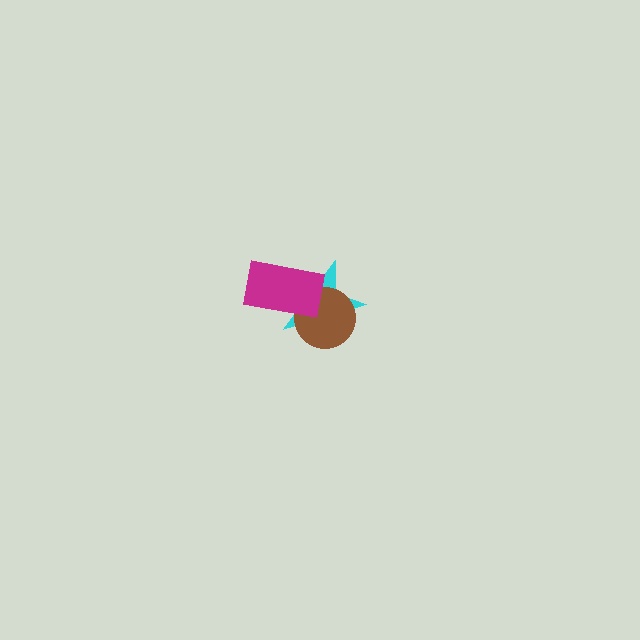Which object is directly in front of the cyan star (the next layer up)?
The brown circle is directly in front of the cyan star.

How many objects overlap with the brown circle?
2 objects overlap with the brown circle.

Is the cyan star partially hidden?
Yes, it is partially covered by another shape.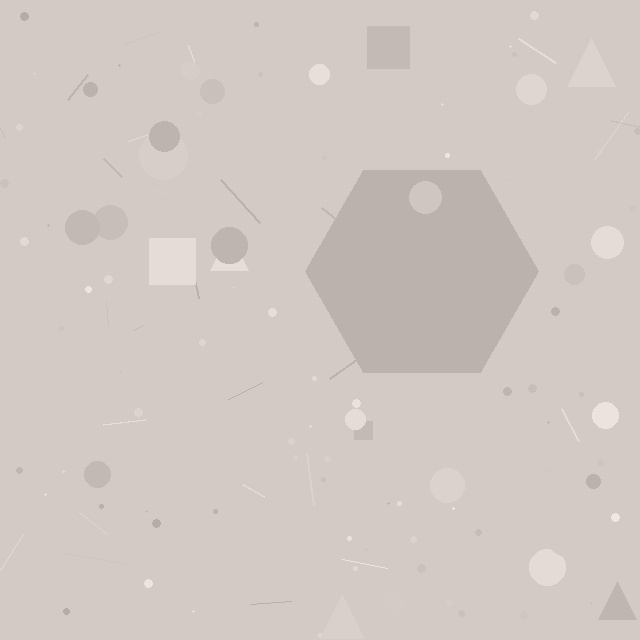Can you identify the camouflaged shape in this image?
The camouflaged shape is a hexagon.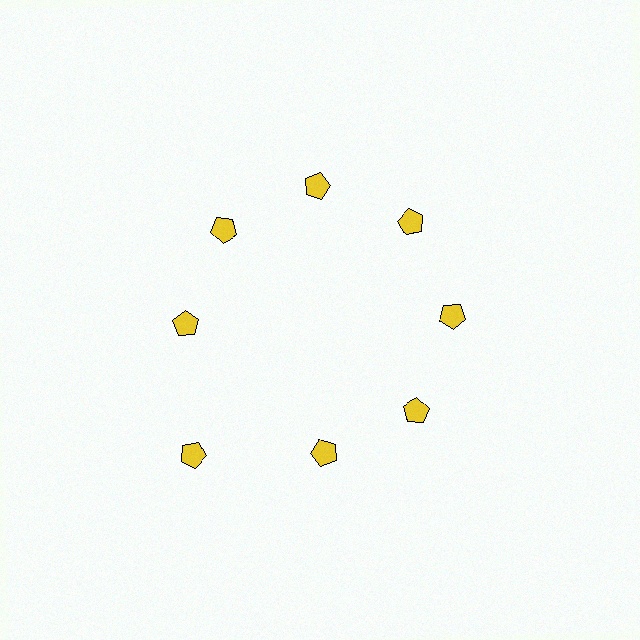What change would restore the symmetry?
The symmetry would be restored by moving it inward, back onto the ring so that all 8 pentagons sit at equal angles and equal distance from the center.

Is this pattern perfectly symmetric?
No. The 8 yellow pentagons are arranged in a ring, but one element near the 8 o'clock position is pushed outward from the center, breaking the 8-fold rotational symmetry.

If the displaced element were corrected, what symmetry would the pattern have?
It would have 8-fold rotational symmetry — the pattern would map onto itself every 45 degrees.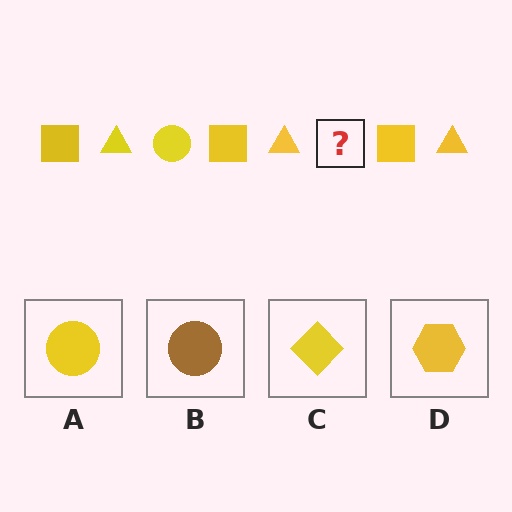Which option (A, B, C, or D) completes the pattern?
A.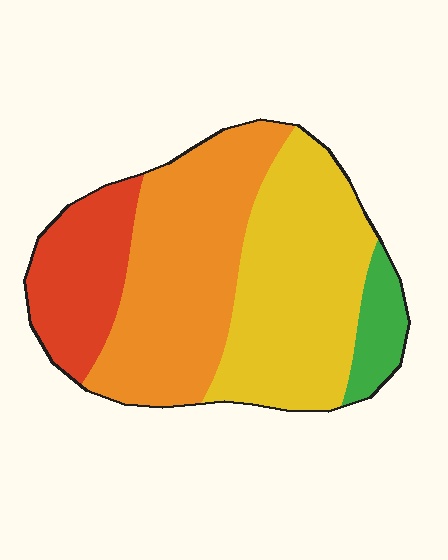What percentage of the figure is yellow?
Yellow covers 37% of the figure.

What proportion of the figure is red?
Red covers roughly 20% of the figure.